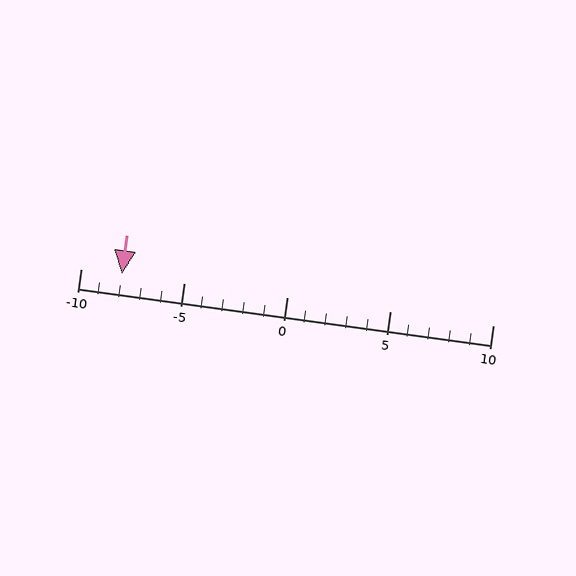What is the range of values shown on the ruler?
The ruler shows values from -10 to 10.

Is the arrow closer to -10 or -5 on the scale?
The arrow is closer to -10.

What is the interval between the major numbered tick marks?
The major tick marks are spaced 5 units apart.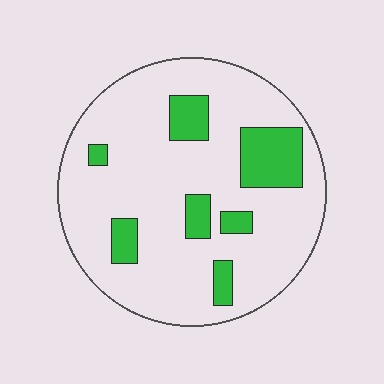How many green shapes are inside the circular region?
7.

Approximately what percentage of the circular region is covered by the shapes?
Approximately 20%.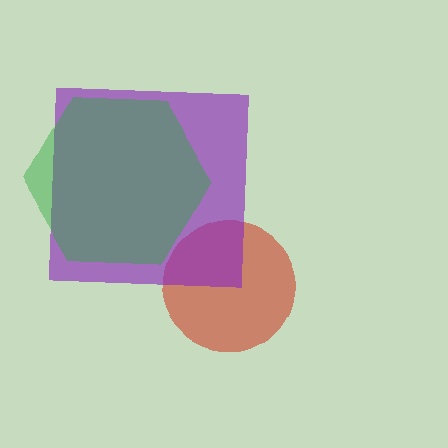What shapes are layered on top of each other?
The layered shapes are: a red circle, a purple square, a green hexagon.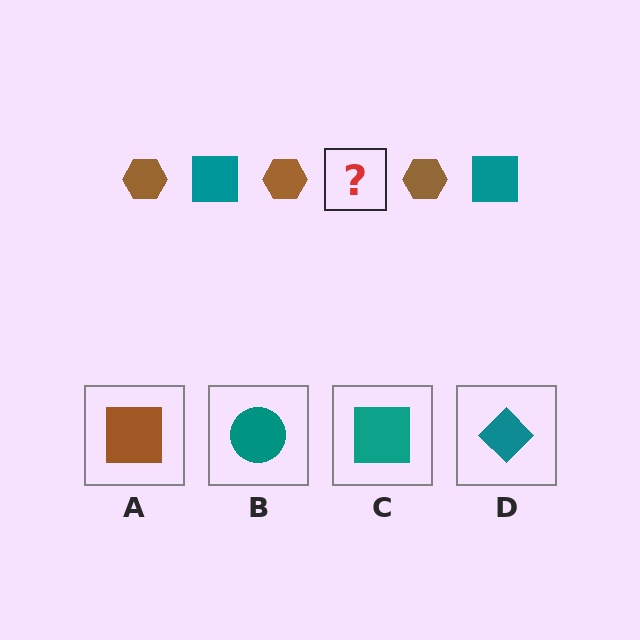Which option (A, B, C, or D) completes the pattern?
C.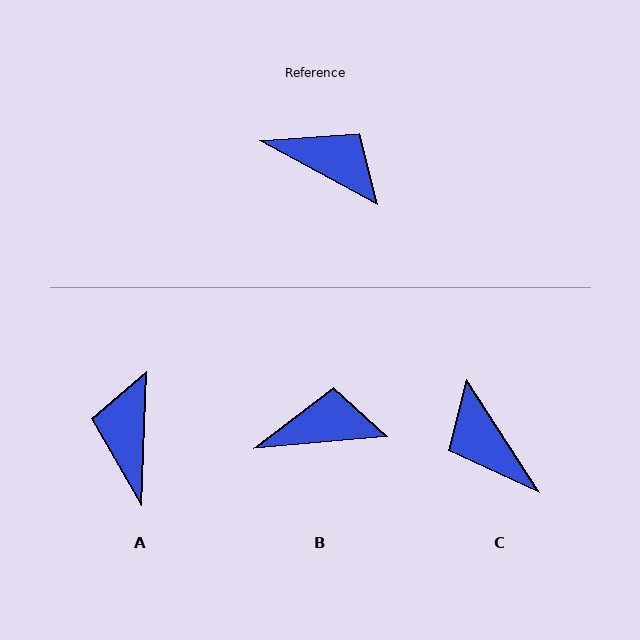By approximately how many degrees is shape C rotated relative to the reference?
Approximately 151 degrees counter-clockwise.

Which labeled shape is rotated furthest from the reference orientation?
C, about 151 degrees away.